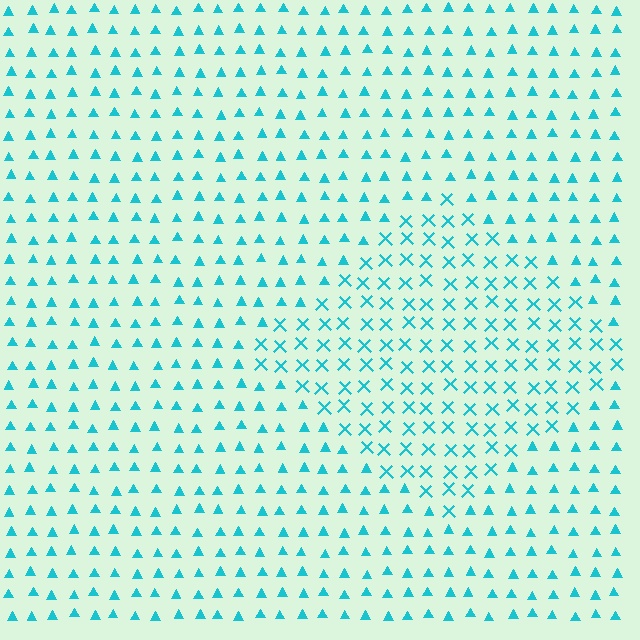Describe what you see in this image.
The image is filled with small cyan elements arranged in a uniform grid. A diamond-shaped region contains X marks, while the surrounding area contains triangles. The boundary is defined purely by the change in element shape.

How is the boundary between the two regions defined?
The boundary is defined by a change in element shape: X marks inside vs. triangles outside. All elements share the same color and spacing.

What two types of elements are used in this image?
The image uses X marks inside the diamond region and triangles outside it.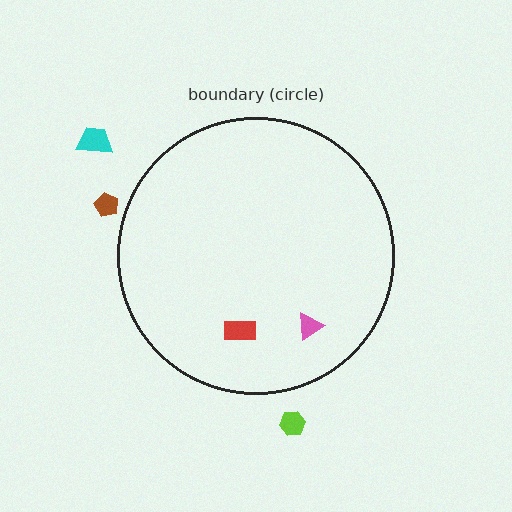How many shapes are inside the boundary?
2 inside, 3 outside.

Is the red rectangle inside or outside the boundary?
Inside.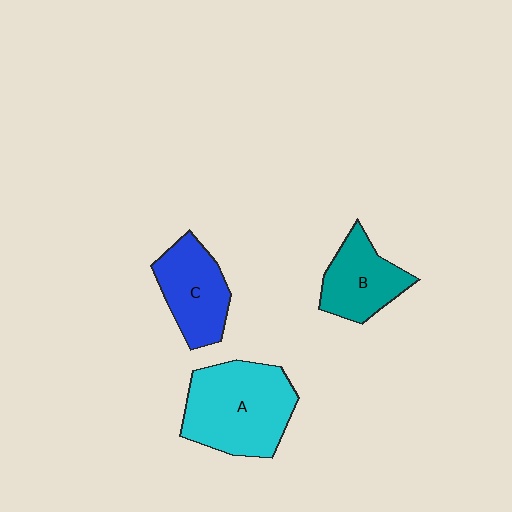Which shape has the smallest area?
Shape B (teal).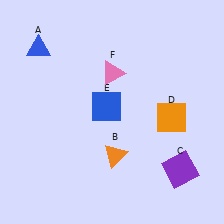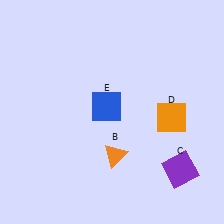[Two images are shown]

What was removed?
The pink triangle (F), the blue triangle (A) were removed in Image 2.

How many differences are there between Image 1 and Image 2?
There are 2 differences between the two images.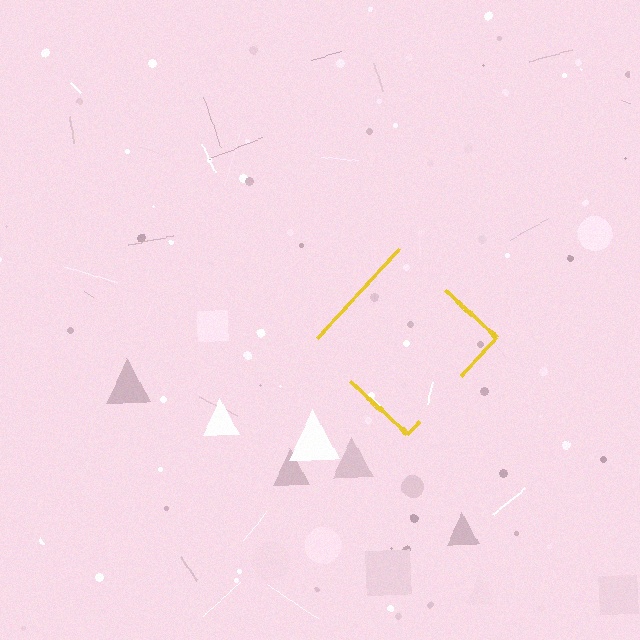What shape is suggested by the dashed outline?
The dashed outline suggests a diamond.